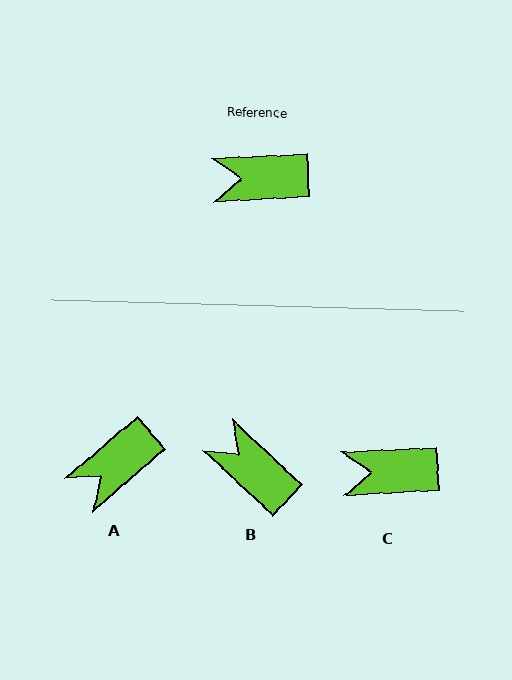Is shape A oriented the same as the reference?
No, it is off by about 38 degrees.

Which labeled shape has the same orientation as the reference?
C.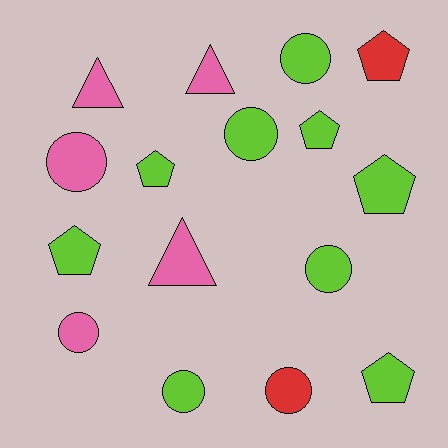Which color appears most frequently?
Lime, with 9 objects.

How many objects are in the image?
There are 16 objects.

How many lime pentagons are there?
There are 5 lime pentagons.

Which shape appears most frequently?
Circle, with 7 objects.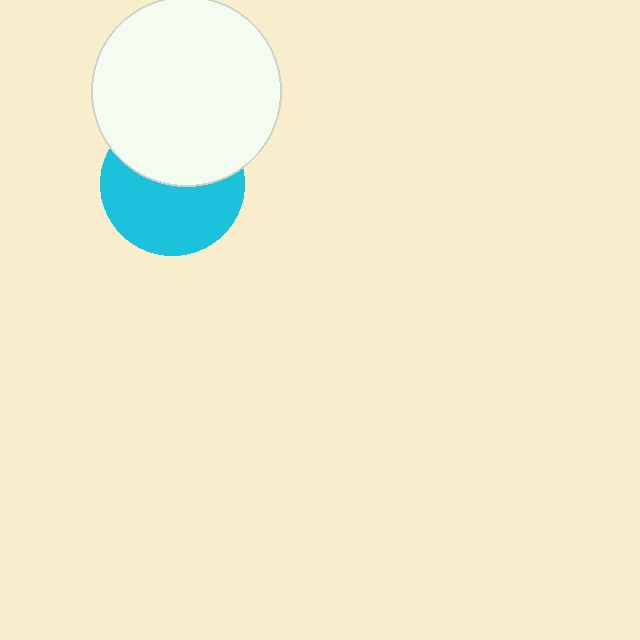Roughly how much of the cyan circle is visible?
About half of it is visible (roughly 57%).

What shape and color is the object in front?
The object in front is a white circle.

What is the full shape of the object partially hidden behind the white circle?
The partially hidden object is a cyan circle.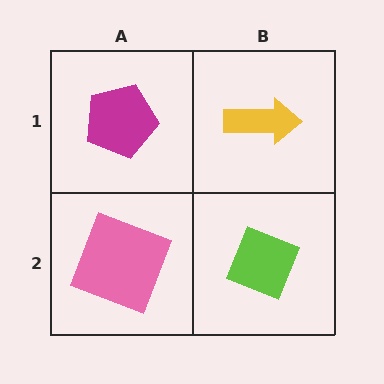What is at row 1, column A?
A magenta pentagon.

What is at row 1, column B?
A yellow arrow.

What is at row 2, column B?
A lime diamond.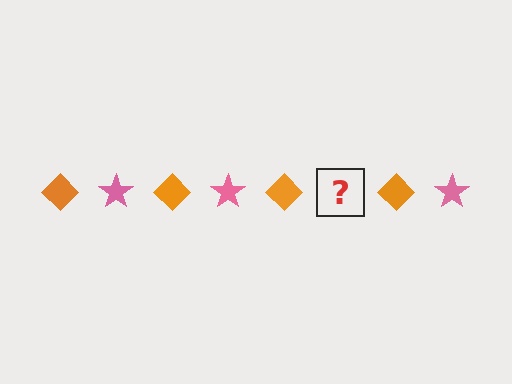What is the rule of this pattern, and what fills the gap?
The rule is that the pattern alternates between orange diamond and pink star. The gap should be filled with a pink star.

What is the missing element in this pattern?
The missing element is a pink star.